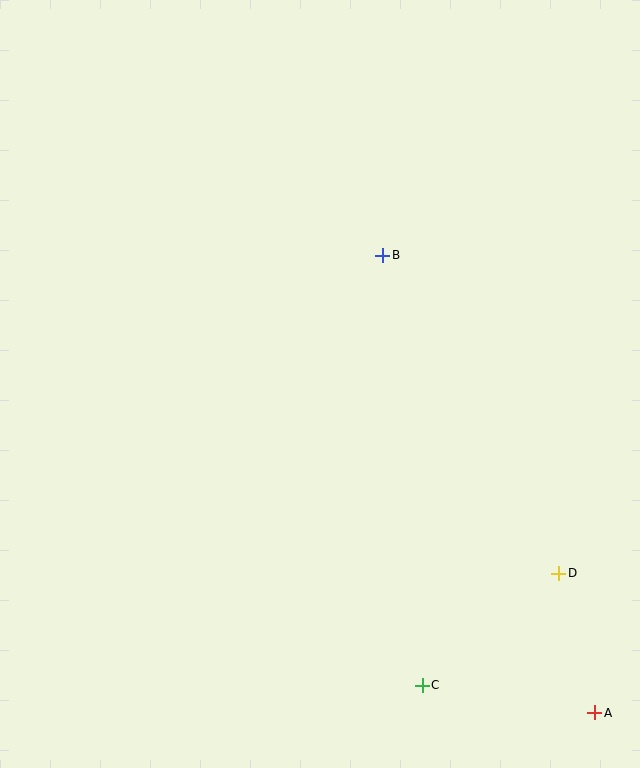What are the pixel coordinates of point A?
Point A is at (595, 713).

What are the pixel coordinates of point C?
Point C is at (422, 685).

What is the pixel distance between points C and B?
The distance between C and B is 432 pixels.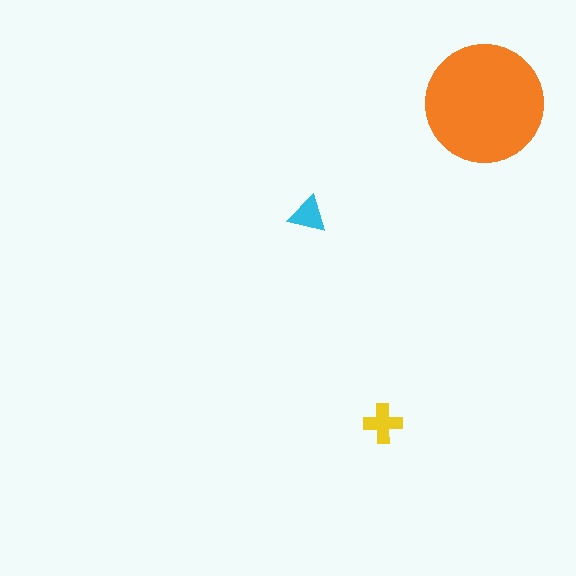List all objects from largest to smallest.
The orange circle, the yellow cross, the cyan triangle.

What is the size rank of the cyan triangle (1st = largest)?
3rd.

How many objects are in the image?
There are 3 objects in the image.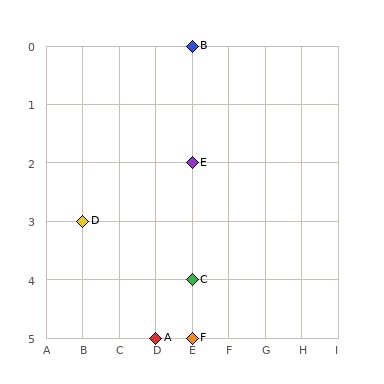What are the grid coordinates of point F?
Point F is at grid coordinates (E, 5).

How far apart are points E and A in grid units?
Points E and A are 1 column and 3 rows apart (about 3.2 grid units diagonally).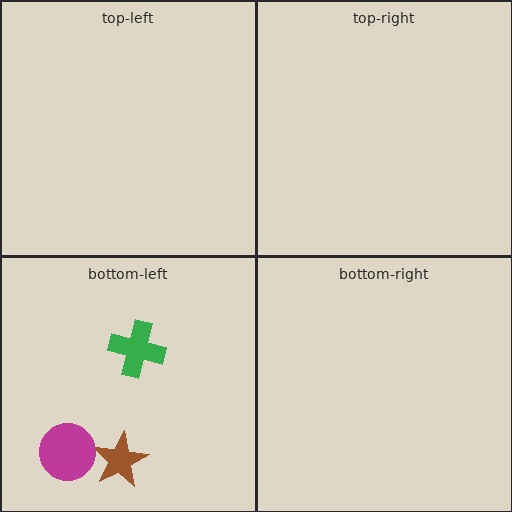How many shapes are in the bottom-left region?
3.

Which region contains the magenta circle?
The bottom-left region.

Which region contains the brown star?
The bottom-left region.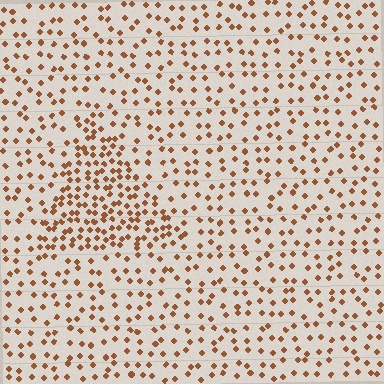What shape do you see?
I see a triangle.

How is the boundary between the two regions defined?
The boundary is defined by a change in element density (approximately 2.1x ratio). All elements are the same color, size, and shape.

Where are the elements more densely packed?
The elements are more densely packed inside the triangle boundary.